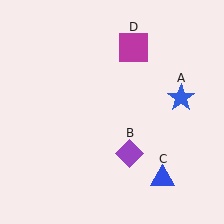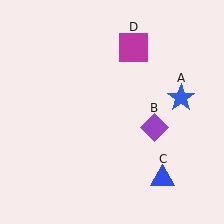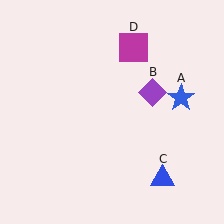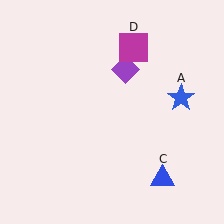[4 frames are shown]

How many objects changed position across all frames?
1 object changed position: purple diamond (object B).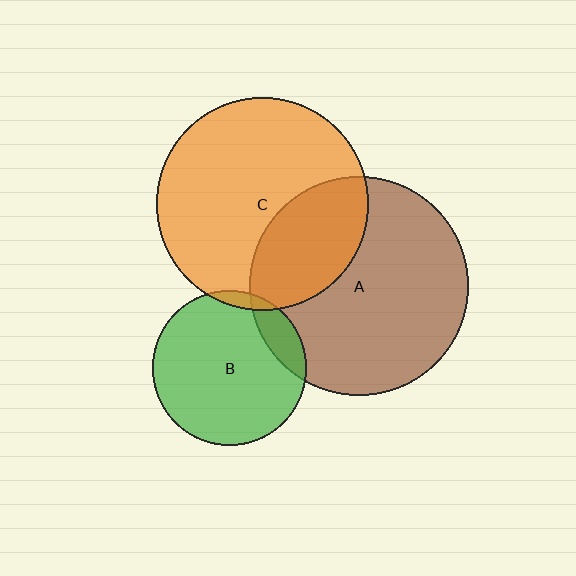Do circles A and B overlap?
Yes.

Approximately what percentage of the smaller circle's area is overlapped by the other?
Approximately 15%.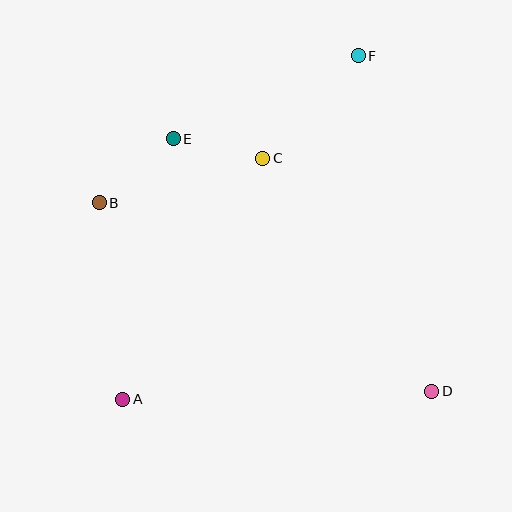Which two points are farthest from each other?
Points A and F are farthest from each other.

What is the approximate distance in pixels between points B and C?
The distance between B and C is approximately 170 pixels.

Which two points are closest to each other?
Points C and E are closest to each other.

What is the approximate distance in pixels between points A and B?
The distance between A and B is approximately 198 pixels.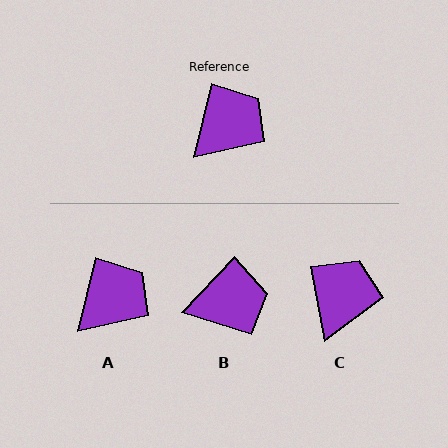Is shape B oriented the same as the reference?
No, it is off by about 30 degrees.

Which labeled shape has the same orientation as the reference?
A.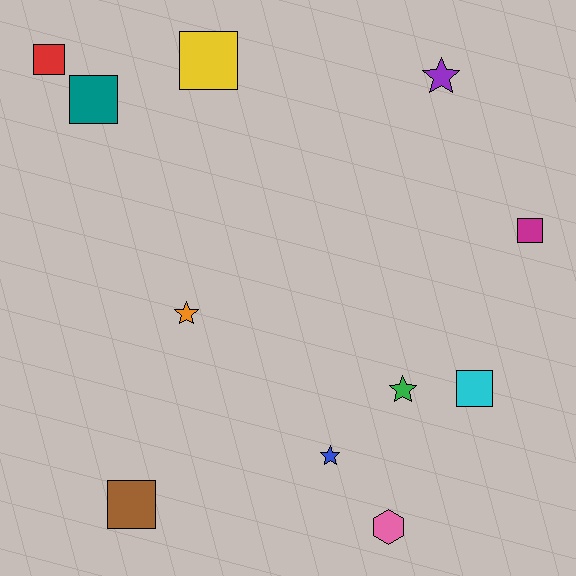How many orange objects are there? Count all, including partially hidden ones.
There is 1 orange object.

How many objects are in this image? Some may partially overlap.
There are 11 objects.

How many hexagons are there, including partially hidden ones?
There is 1 hexagon.